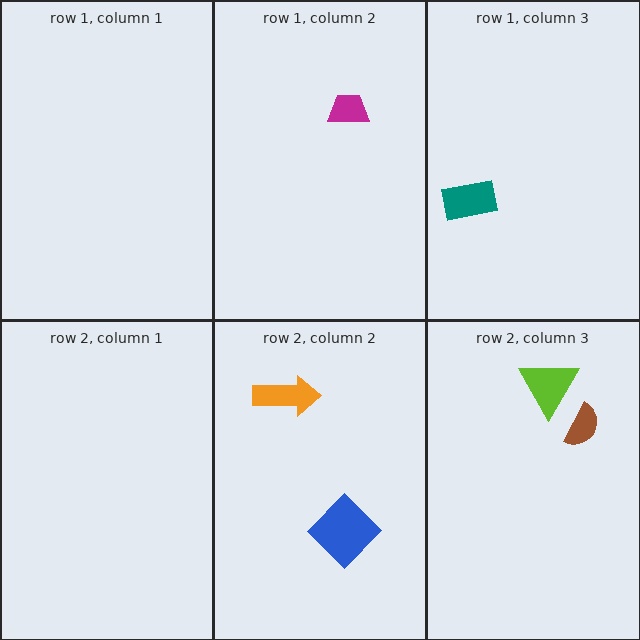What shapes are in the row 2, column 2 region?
The blue diamond, the orange arrow.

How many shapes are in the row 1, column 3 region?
1.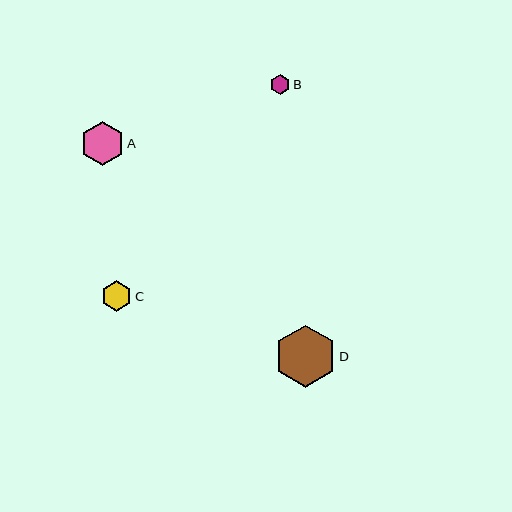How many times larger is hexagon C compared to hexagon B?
Hexagon C is approximately 1.5 times the size of hexagon B.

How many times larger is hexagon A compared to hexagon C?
Hexagon A is approximately 1.4 times the size of hexagon C.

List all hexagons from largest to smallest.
From largest to smallest: D, A, C, B.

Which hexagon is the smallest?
Hexagon B is the smallest with a size of approximately 20 pixels.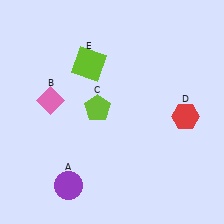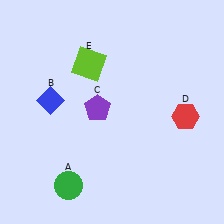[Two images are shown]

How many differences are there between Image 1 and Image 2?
There are 3 differences between the two images.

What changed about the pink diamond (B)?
In Image 1, B is pink. In Image 2, it changed to blue.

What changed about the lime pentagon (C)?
In Image 1, C is lime. In Image 2, it changed to purple.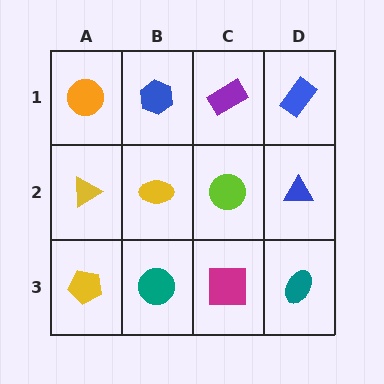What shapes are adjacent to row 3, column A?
A yellow triangle (row 2, column A), a teal circle (row 3, column B).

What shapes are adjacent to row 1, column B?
A yellow ellipse (row 2, column B), an orange circle (row 1, column A), a purple rectangle (row 1, column C).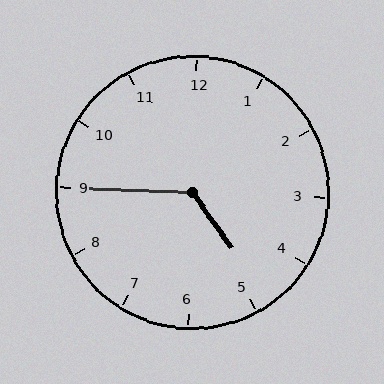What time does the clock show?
4:45.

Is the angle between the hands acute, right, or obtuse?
It is obtuse.